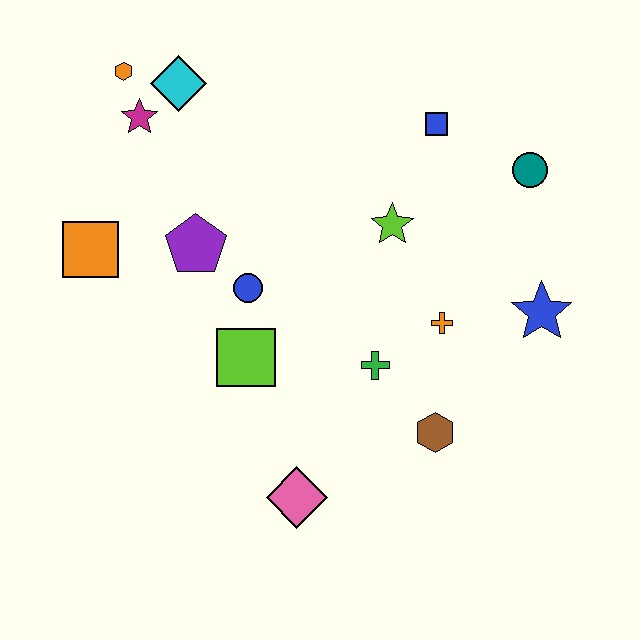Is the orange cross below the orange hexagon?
Yes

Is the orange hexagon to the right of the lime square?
No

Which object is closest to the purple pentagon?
The blue circle is closest to the purple pentagon.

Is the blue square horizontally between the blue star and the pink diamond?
Yes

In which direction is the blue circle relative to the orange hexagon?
The blue circle is below the orange hexagon.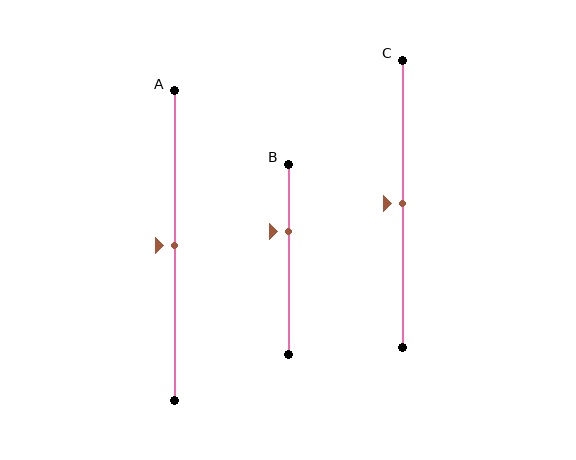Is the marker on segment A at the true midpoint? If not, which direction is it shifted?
Yes, the marker on segment A is at the true midpoint.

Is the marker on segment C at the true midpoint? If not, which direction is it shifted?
Yes, the marker on segment C is at the true midpoint.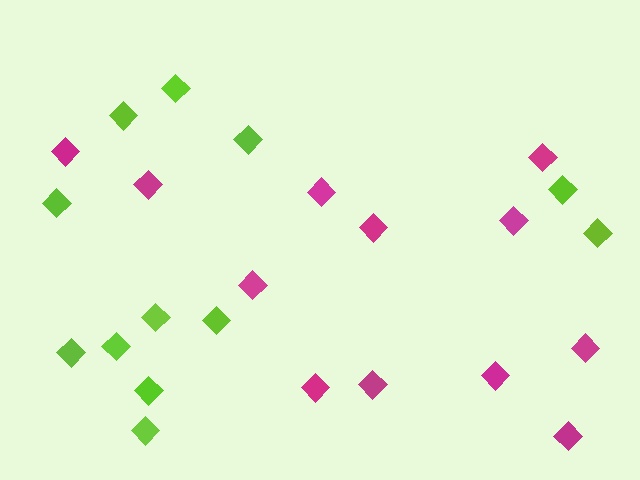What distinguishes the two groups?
There are 2 groups: one group of magenta diamonds (12) and one group of lime diamonds (12).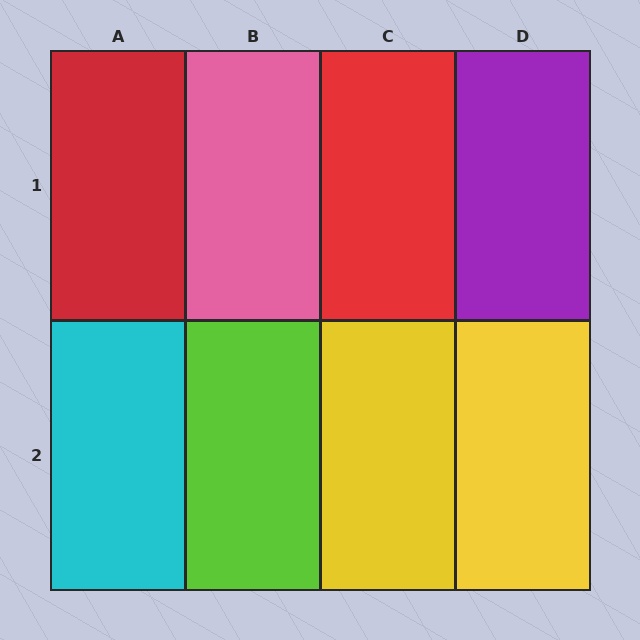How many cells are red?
2 cells are red.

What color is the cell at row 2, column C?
Yellow.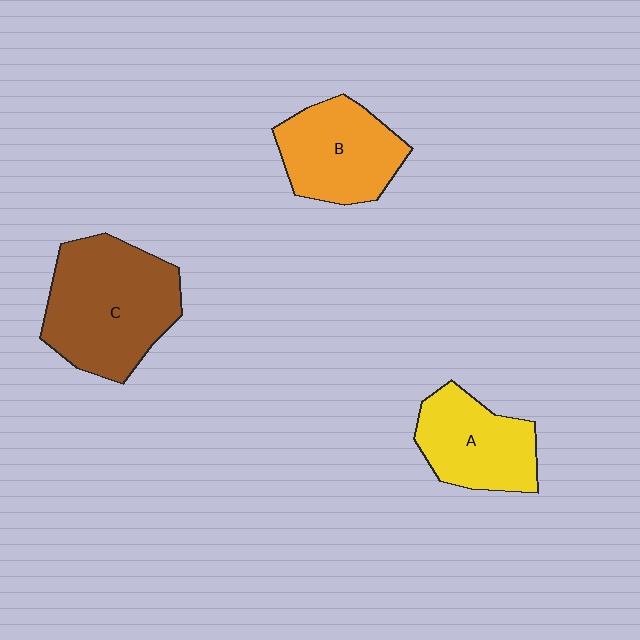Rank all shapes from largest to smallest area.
From largest to smallest: C (brown), B (orange), A (yellow).